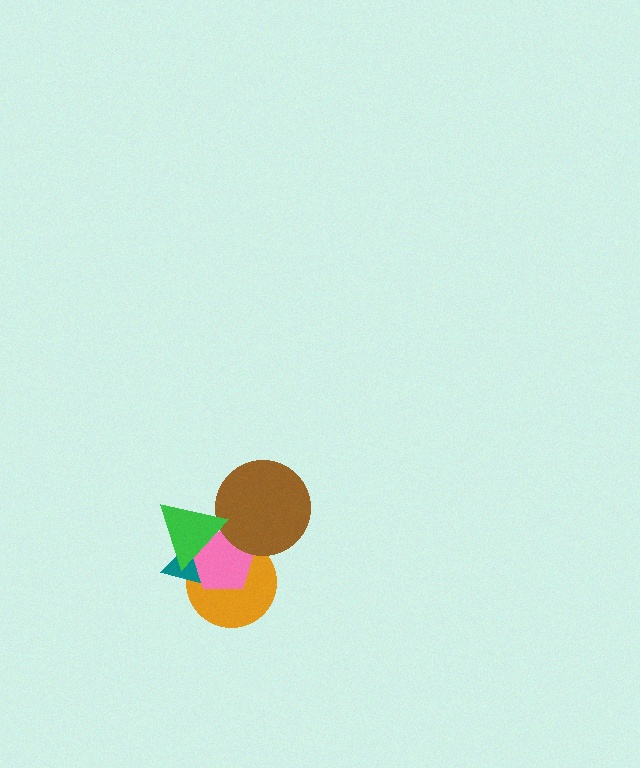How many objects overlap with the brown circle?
3 objects overlap with the brown circle.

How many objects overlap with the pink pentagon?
4 objects overlap with the pink pentagon.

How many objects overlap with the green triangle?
4 objects overlap with the green triangle.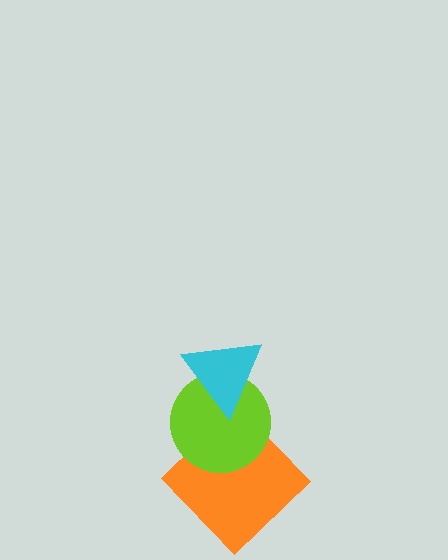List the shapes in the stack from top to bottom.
From top to bottom: the cyan triangle, the lime circle, the orange diamond.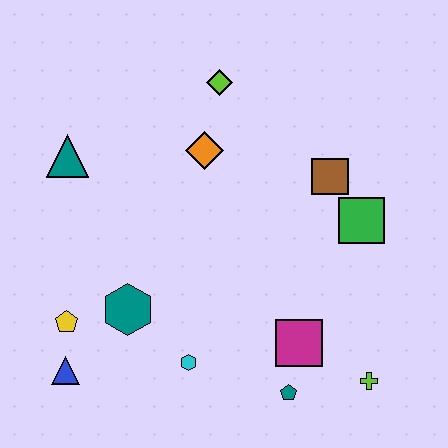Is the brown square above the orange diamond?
No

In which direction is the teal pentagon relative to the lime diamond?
The teal pentagon is below the lime diamond.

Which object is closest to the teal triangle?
The orange diamond is closest to the teal triangle.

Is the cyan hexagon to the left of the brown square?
Yes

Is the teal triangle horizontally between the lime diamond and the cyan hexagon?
No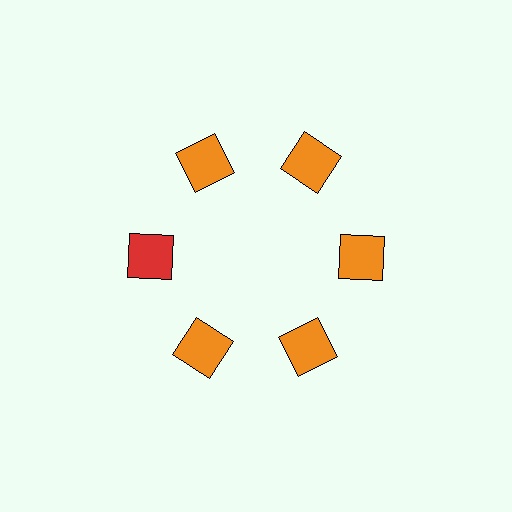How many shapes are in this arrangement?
There are 6 shapes arranged in a ring pattern.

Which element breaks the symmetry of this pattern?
The red square at roughly the 9 o'clock position breaks the symmetry. All other shapes are orange squares.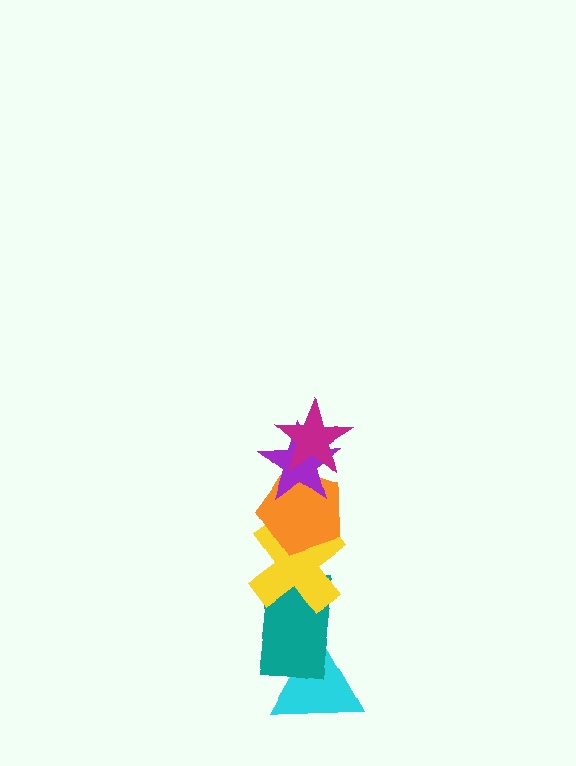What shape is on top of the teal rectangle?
The yellow cross is on top of the teal rectangle.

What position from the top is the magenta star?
The magenta star is 1st from the top.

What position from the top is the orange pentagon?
The orange pentagon is 3rd from the top.